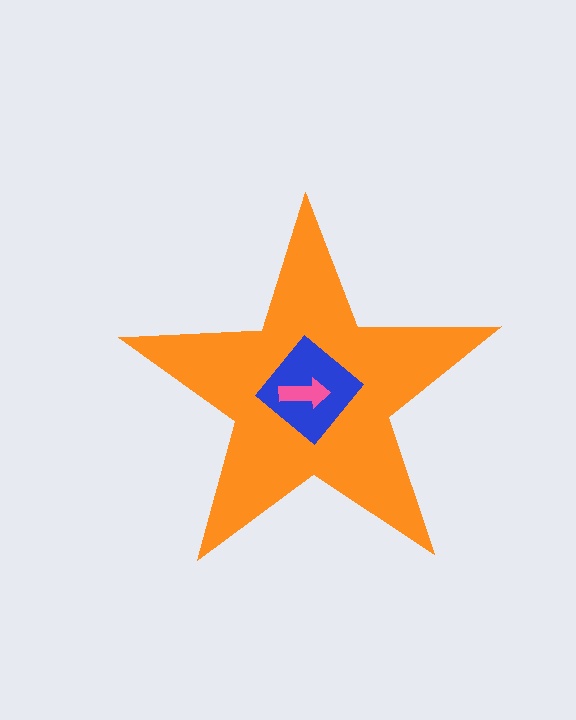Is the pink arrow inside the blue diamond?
Yes.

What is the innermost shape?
The pink arrow.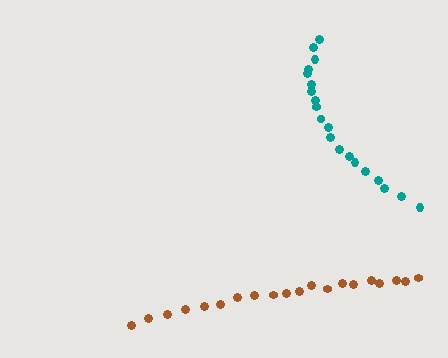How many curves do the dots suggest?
There are 2 distinct paths.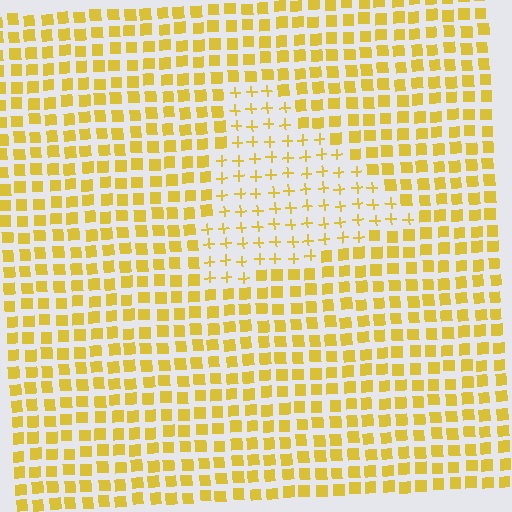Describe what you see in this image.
The image is filled with small yellow elements arranged in a uniform grid. A triangle-shaped region contains plus signs, while the surrounding area contains squares. The boundary is defined purely by the change in element shape.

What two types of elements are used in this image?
The image uses plus signs inside the triangle region and squares outside it.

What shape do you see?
I see a triangle.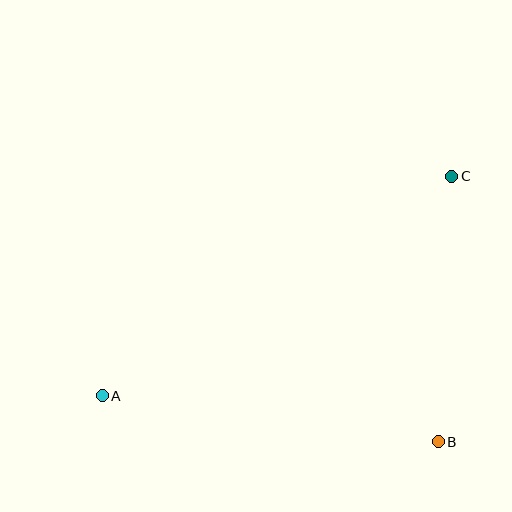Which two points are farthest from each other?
Points A and C are farthest from each other.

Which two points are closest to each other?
Points B and C are closest to each other.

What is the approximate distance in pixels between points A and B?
The distance between A and B is approximately 339 pixels.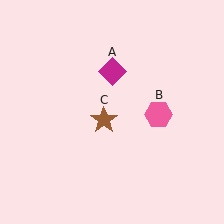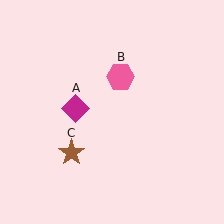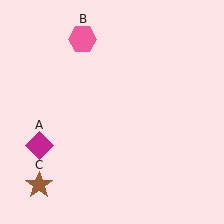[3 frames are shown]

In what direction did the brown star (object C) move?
The brown star (object C) moved down and to the left.